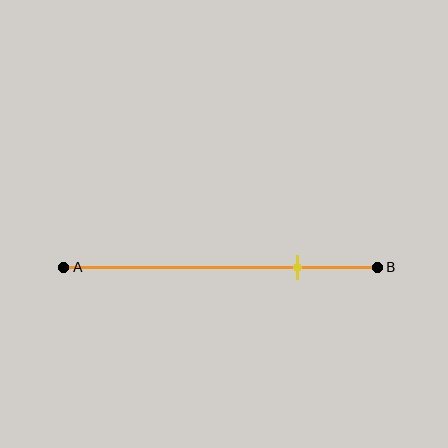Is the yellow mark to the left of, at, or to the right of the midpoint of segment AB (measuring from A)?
The yellow mark is to the right of the midpoint of segment AB.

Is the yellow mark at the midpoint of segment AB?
No, the mark is at about 75% from A, not at the 50% midpoint.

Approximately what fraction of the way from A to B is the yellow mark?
The yellow mark is approximately 75% of the way from A to B.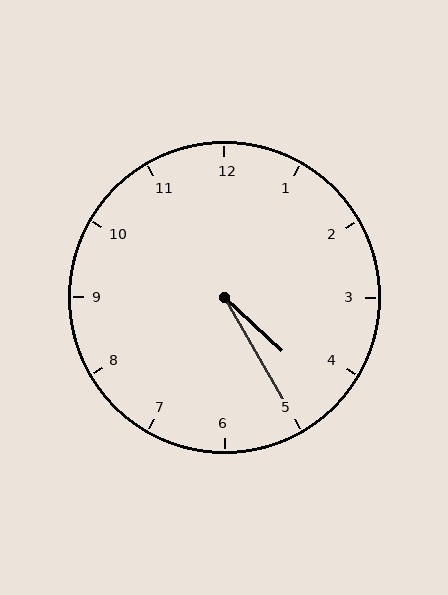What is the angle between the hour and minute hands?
Approximately 18 degrees.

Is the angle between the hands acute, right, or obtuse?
It is acute.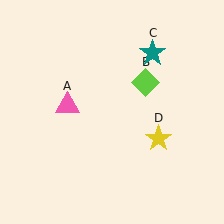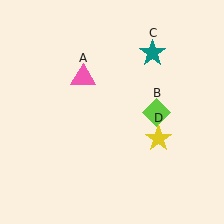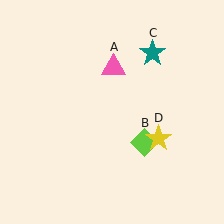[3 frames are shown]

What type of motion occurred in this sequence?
The pink triangle (object A), lime diamond (object B) rotated clockwise around the center of the scene.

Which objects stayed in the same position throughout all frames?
Teal star (object C) and yellow star (object D) remained stationary.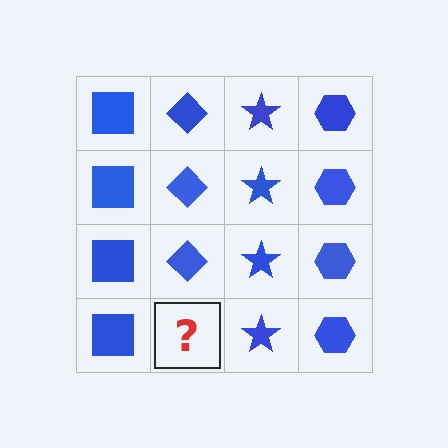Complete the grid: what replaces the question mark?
The question mark should be replaced with a blue diamond.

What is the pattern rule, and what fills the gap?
The rule is that each column has a consistent shape. The gap should be filled with a blue diamond.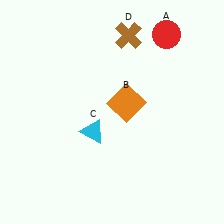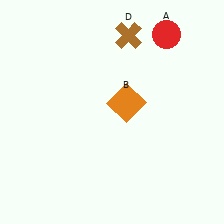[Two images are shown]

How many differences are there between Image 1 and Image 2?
There is 1 difference between the two images.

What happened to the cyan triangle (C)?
The cyan triangle (C) was removed in Image 2. It was in the bottom-left area of Image 1.